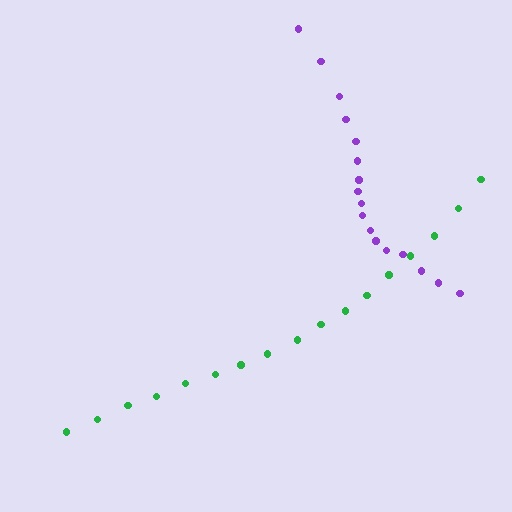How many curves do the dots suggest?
There are 2 distinct paths.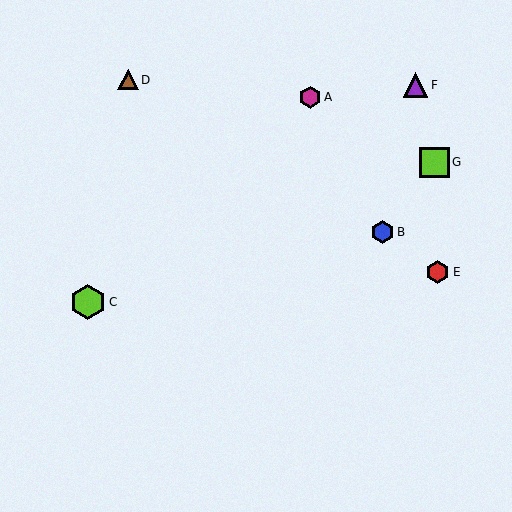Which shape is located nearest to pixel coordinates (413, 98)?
The purple triangle (labeled F) at (415, 85) is nearest to that location.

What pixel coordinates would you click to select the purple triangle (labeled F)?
Click at (415, 85) to select the purple triangle F.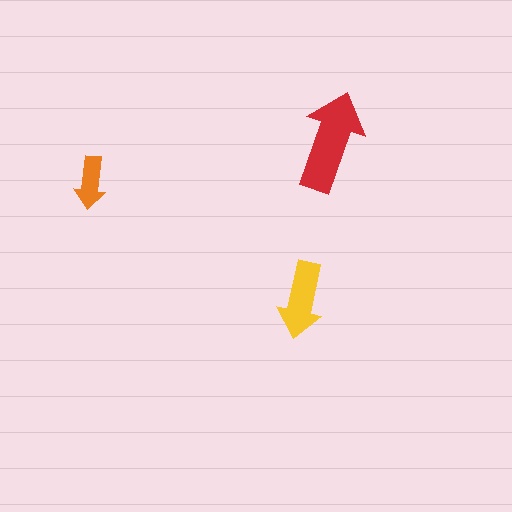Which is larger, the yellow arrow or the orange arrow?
The yellow one.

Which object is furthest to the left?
The orange arrow is leftmost.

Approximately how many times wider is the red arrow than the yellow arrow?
About 1.5 times wider.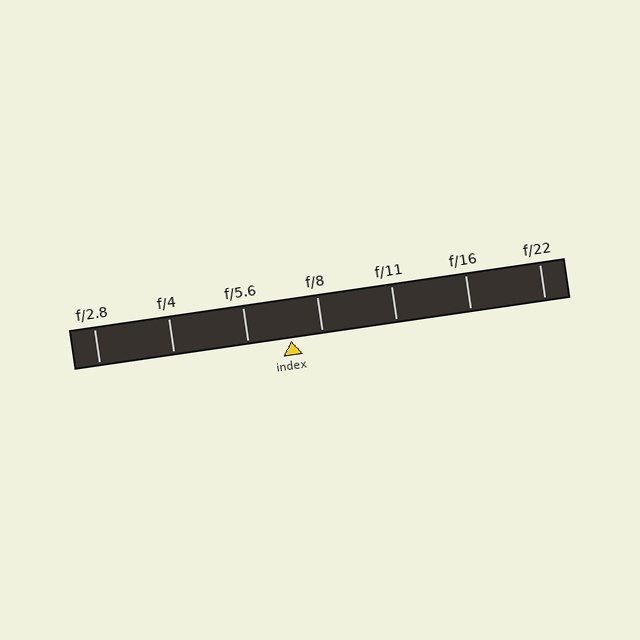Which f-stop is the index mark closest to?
The index mark is closest to f/8.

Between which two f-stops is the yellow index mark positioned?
The index mark is between f/5.6 and f/8.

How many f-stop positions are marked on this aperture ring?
There are 7 f-stop positions marked.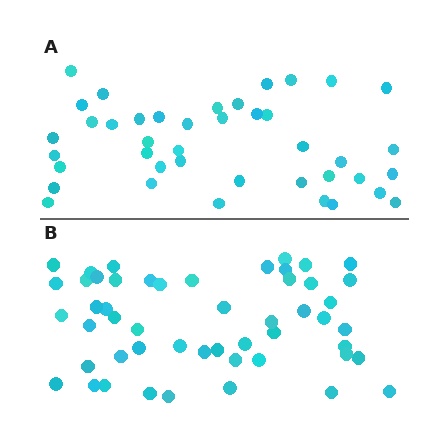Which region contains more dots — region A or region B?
Region B (the bottom region) has more dots.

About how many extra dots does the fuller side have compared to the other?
Region B has roughly 10 or so more dots than region A.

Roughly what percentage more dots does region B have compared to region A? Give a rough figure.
About 25% more.